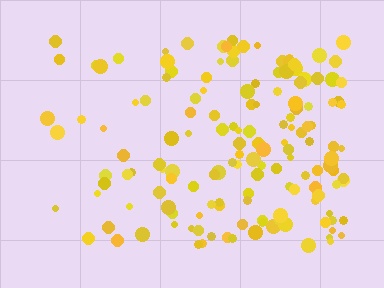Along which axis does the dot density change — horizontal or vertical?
Horizontal.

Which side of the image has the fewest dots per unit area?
The left.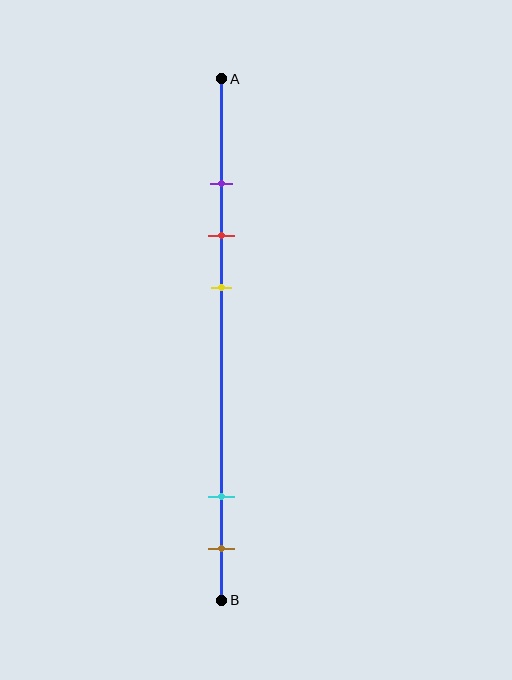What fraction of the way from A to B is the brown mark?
The brown mark is approximately 90% (0.9) of the way from A to B.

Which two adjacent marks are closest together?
The purple and red marks are the closest adjacent pair.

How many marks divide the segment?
There are 5 marks dividing the segment.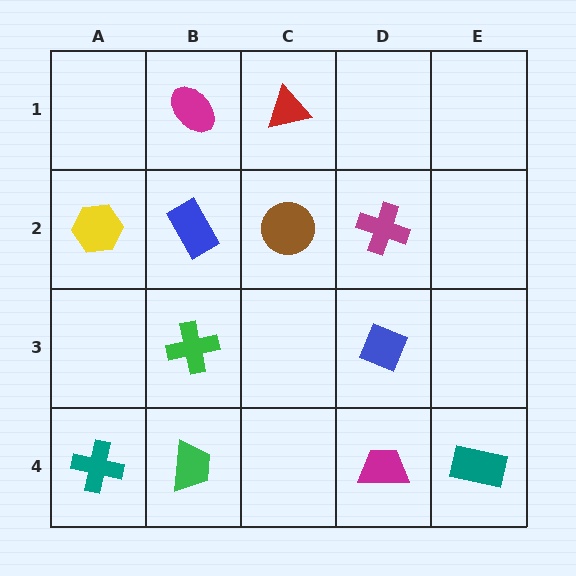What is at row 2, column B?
A blue rectangle.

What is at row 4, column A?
A teal cross.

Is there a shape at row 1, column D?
No, that cell is empty.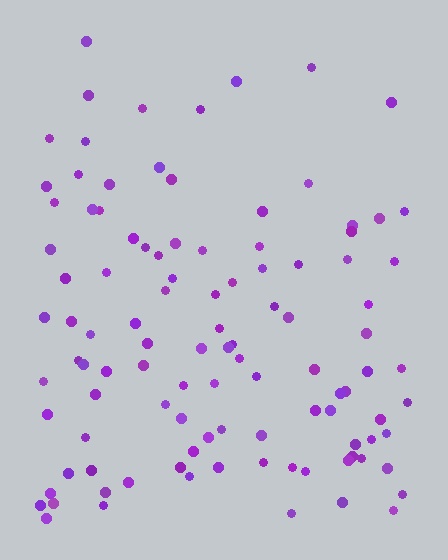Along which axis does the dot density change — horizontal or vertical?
Vertical.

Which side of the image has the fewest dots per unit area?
The top.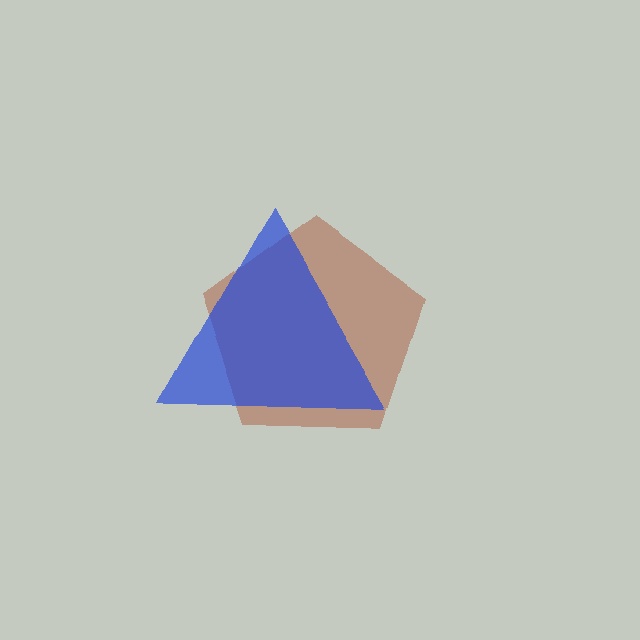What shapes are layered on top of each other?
The layered shapes are: a brown pentagon, a blue triangle.